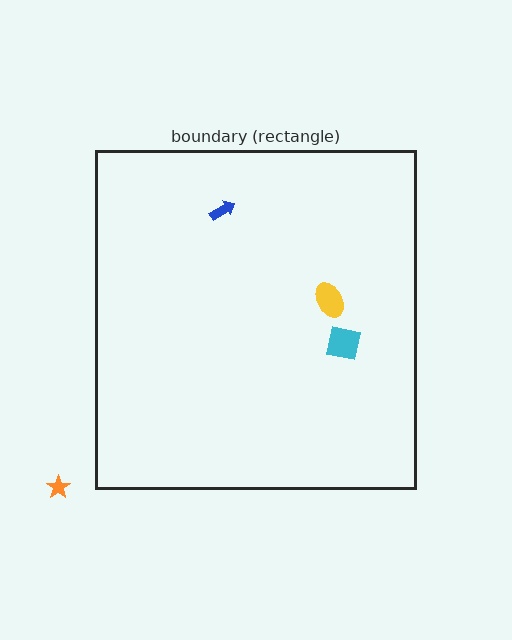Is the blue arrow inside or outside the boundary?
Inside.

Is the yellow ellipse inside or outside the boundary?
Inside.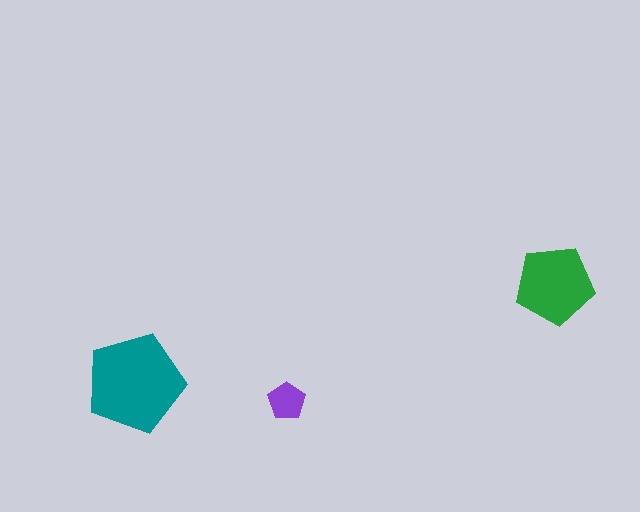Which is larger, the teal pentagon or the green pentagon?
The teal one.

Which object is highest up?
The green pentagon is topmost.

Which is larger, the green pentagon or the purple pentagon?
The green one.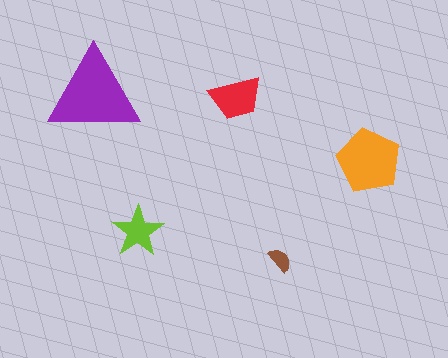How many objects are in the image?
There are 5 objects in the image.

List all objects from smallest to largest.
The brown semicircle, the lime star, the red trapezoid, the orange pentagon, the purple triangle.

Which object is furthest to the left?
The purple triangle is leftmost.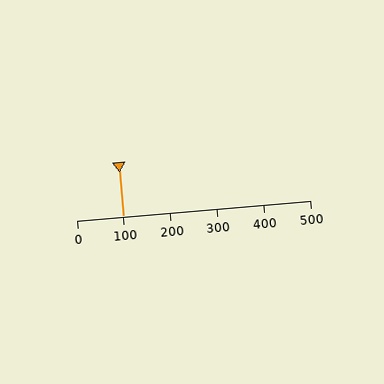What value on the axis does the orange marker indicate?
The marker indicates approximately 100.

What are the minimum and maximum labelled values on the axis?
The axis runs from 0 to 500.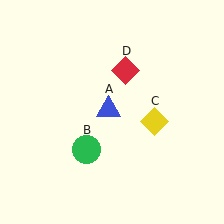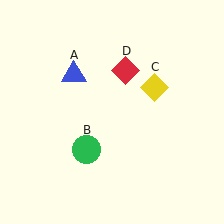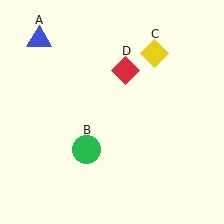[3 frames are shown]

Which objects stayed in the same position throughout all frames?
Green circle (object B) and red diamond (object D) remained stationary.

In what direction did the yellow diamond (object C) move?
The yellow diamond (object C) moved up.